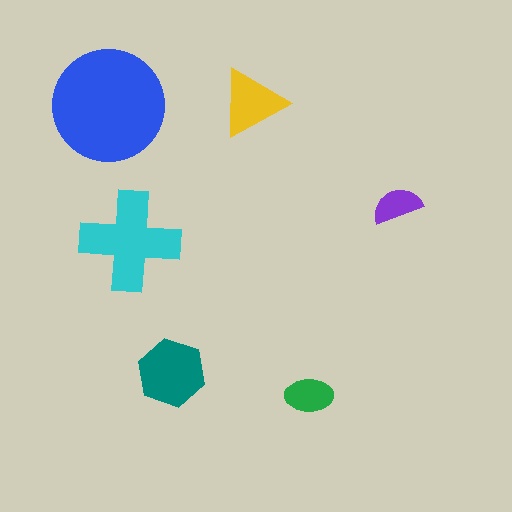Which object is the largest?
The blue circle.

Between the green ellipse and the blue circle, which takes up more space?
The blue circle.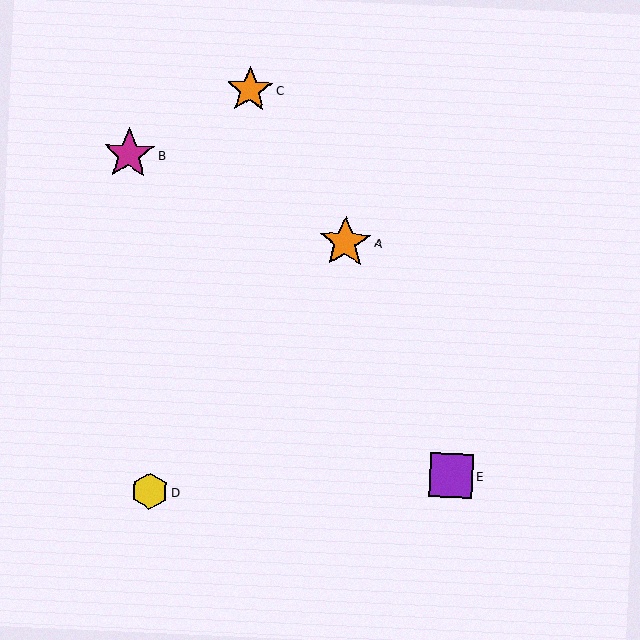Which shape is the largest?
The orange star (labeled A) is the largest.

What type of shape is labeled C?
Shape C is an orange star.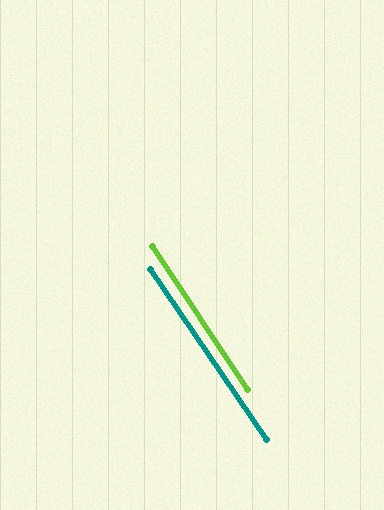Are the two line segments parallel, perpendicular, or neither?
Parallel — their directions differ by only 0.6°.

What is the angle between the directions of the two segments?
Approximately 1 degree.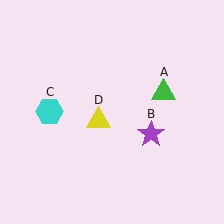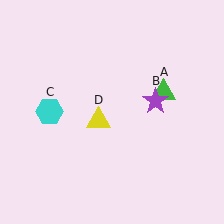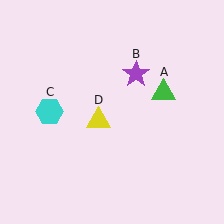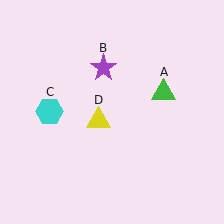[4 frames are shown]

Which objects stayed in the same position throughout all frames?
Green triangle (object A) and cyan hexagon (object C) and yellow triangle (object D) remained stationary.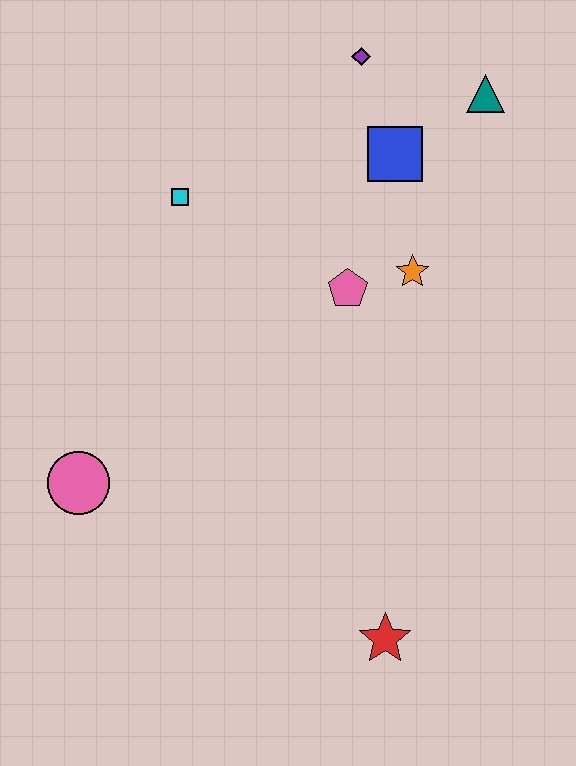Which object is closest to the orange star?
The pink pentagon is closest to the orange star.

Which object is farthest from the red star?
The purple diamond is farthest from the red star.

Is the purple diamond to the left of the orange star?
Yes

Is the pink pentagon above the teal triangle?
No